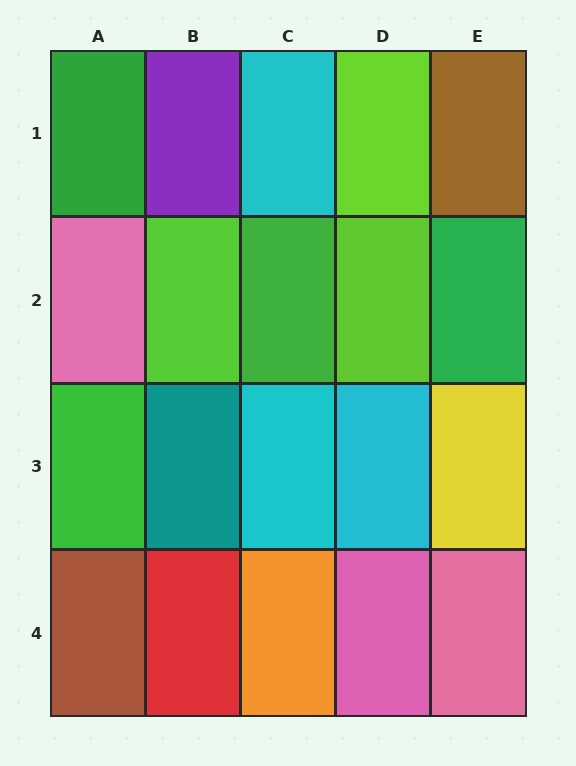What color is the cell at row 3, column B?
Teal.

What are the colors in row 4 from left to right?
Brown, red, orange, pink, pink.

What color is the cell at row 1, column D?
Lime.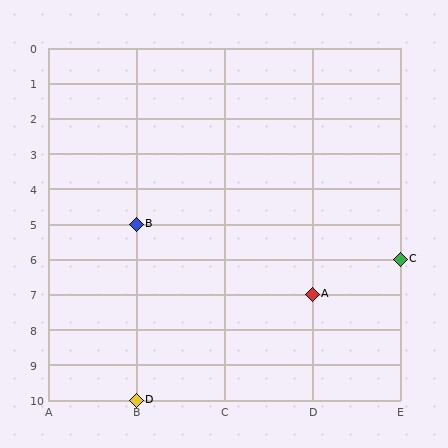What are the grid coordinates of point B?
Point B is at grid coordinates (B, 5).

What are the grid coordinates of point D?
Point D is at grid coordinates (B, 10).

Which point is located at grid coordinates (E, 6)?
Point C is at (E, 6).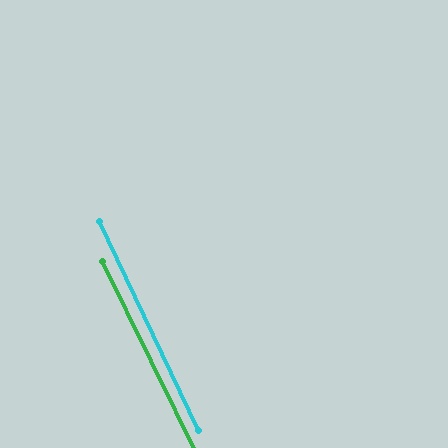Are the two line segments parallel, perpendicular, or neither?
Parallel — their directions differ by only 0.7°.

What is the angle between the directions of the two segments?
Approximately 1 degree.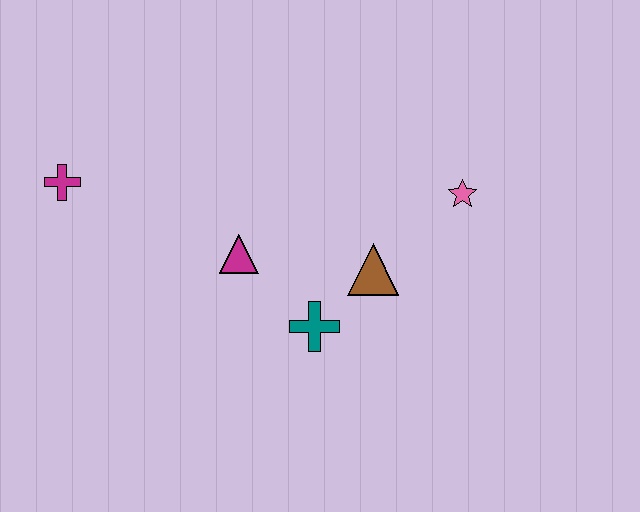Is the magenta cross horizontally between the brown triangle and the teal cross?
No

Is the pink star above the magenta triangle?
Yes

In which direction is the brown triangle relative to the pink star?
The brown triangle is to the left of the pink star.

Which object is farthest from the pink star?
The magenta cross is farthest from the pink star.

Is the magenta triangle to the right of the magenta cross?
Yes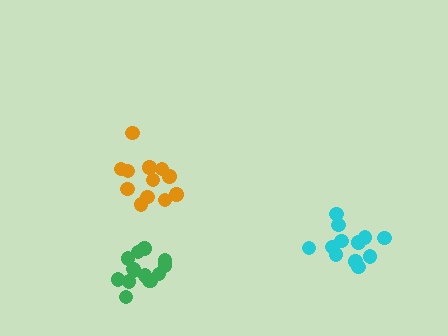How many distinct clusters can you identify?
There are 3 distinct clusters.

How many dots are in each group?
Group 1: 12 dots, Group 2: 12 dots, Group 3: 14 dots (38 total).